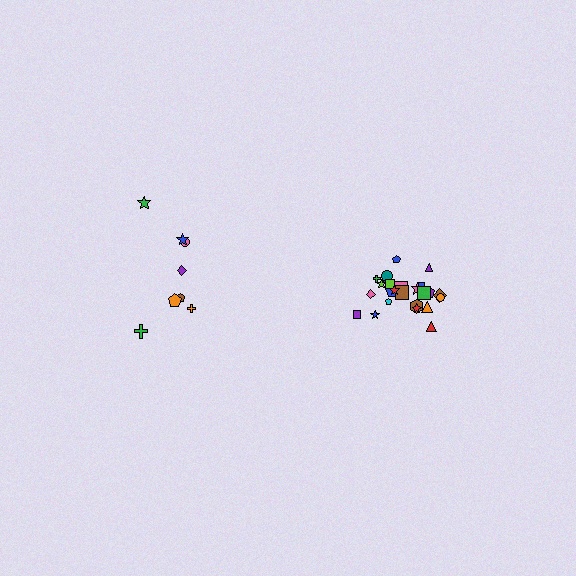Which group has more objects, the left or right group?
The right group.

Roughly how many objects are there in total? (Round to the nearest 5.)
Roughly 35 objects in total.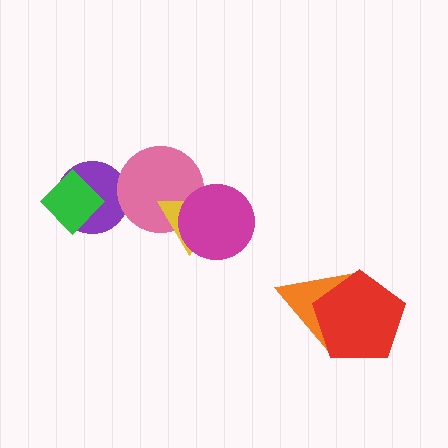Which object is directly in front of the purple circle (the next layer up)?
The green diamond is directly in front of the purple circle.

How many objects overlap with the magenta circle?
2 objects overlap with the magenta circle.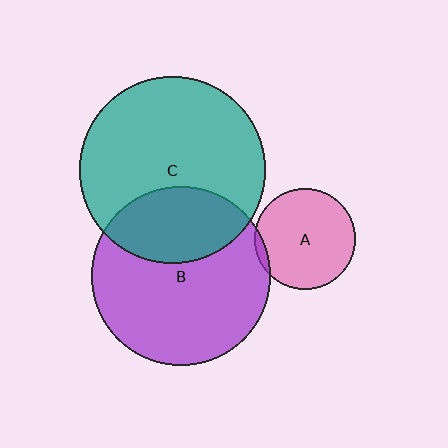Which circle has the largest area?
Circle C (teal).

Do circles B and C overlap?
Yes.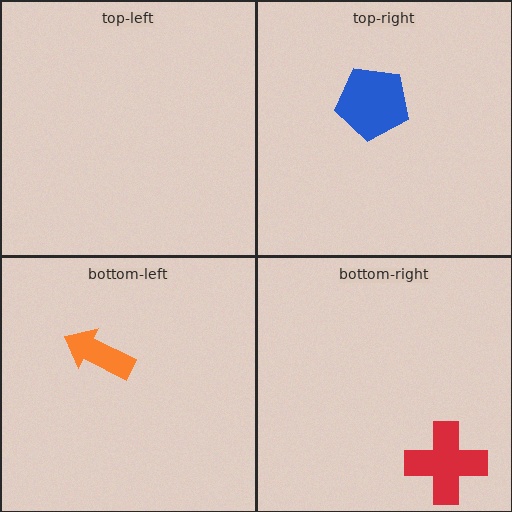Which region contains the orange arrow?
The bottom-left region.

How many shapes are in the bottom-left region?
1.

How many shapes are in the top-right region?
1.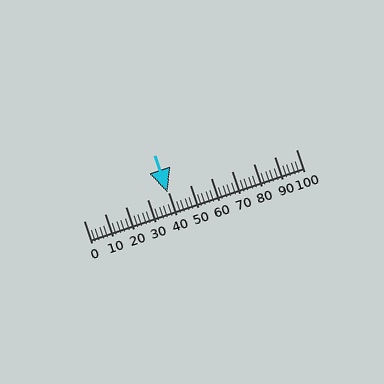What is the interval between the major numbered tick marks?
The major tick marks are spaced 10 units apart.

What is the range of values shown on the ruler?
The ruler shows values from 0 to 100.